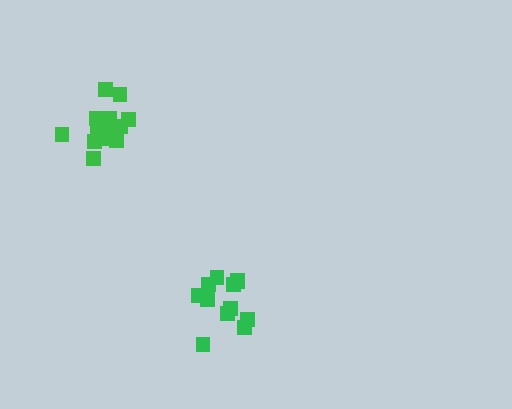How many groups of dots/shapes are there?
There are 2 groups.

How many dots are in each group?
Group 1: 16 dots, Group 2: 12 dots (28 total).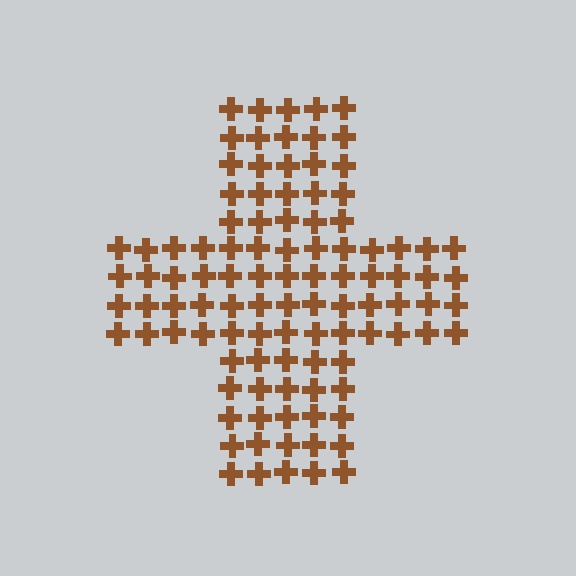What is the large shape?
The large shape is a cross.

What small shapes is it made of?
It is made of small crosses.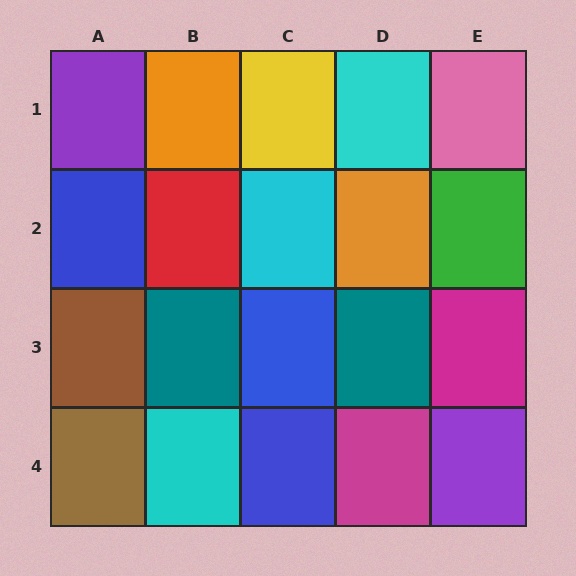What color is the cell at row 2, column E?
Green.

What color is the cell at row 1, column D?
Cyan.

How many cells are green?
1 cell is green.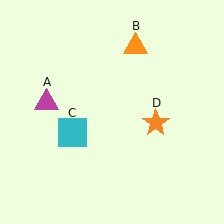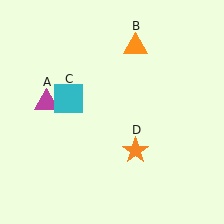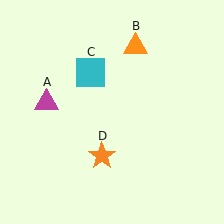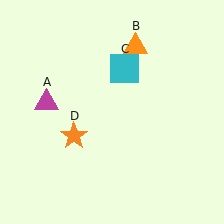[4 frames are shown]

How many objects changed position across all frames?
2 objects changed position: cyan square (object C), orange star (object D).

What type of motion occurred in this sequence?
The cyan square (object C), orange star (object D) rotated clockwise around the center of the scene.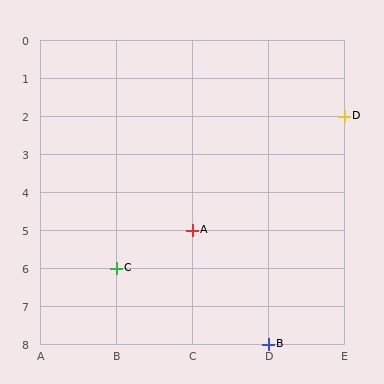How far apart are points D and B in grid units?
Points D and B are 1 column and 6 rows apart (about 6.1 grid units diagonally).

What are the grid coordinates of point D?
Point D is at grid coordinates (E, 2).